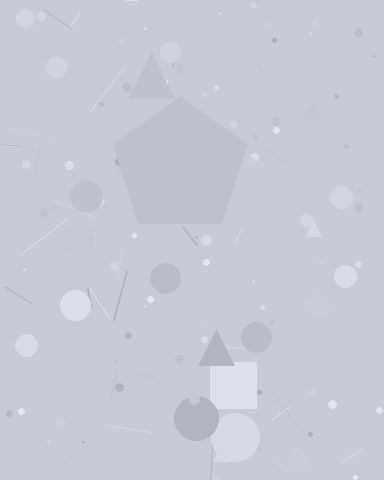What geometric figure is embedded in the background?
A pentagon is embedded in the background.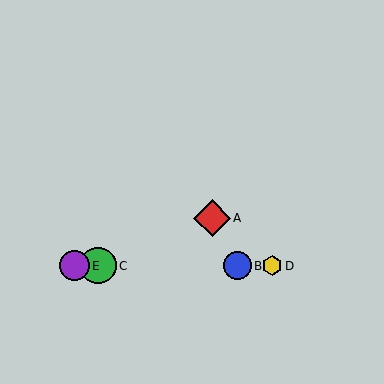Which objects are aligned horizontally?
Objects B, C, D, E are aligned horizontally.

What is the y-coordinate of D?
Object D is at y≈266.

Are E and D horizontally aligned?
Yes, both are at y≈266.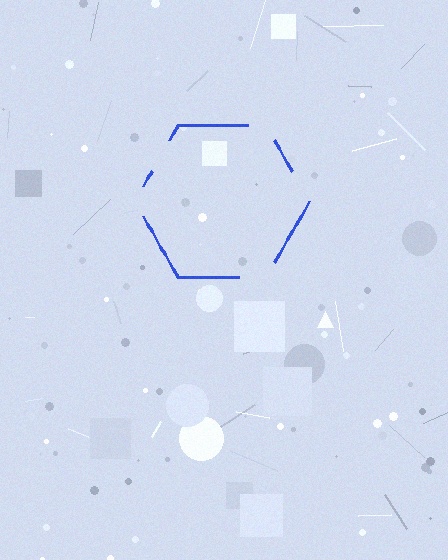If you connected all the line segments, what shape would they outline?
They would outline a hexagon.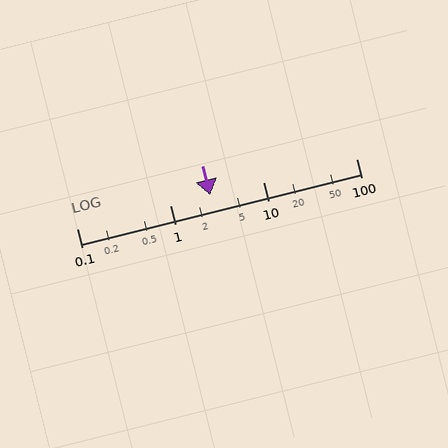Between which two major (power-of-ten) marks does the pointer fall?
The pointer is between 1 and 10.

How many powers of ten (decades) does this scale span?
The scale spans 3 decades, from 0.1 to 100.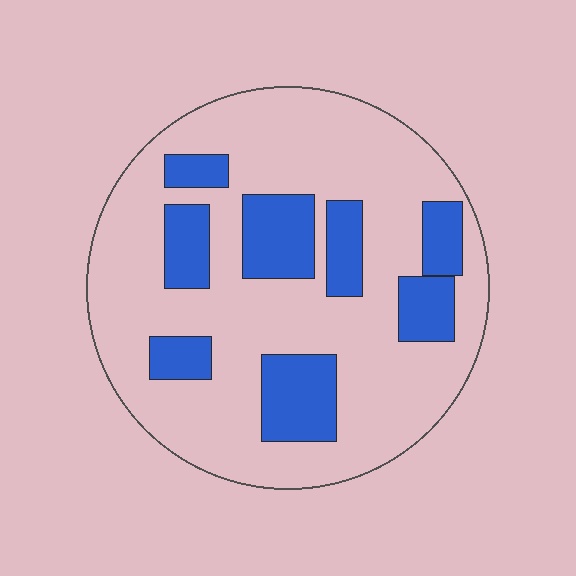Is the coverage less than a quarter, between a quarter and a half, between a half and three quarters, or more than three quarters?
Between a quarter and a half.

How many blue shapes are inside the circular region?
8.